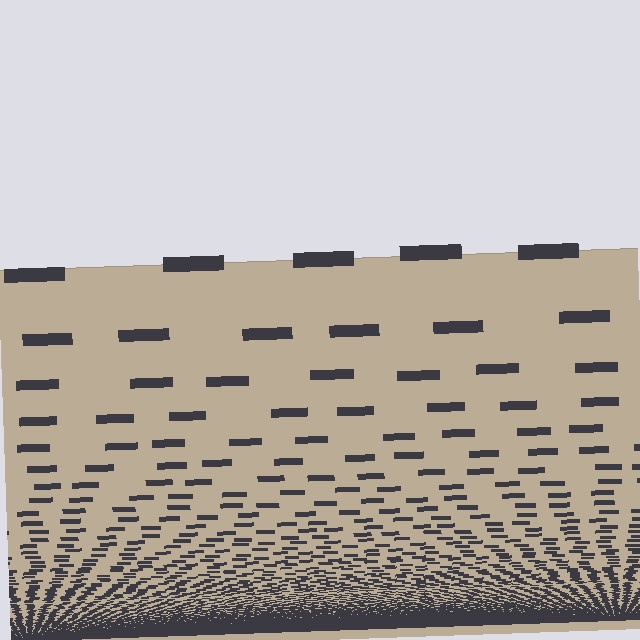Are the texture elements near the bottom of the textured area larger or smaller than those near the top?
Smaller. The gradient is inverted — elements near the bottom are smaller and denser.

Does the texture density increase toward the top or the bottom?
Density increases toward the bottom.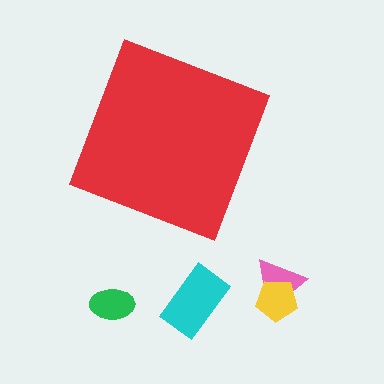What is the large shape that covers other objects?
A red diamond.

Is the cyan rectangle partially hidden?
No, the cyan rectangle is fully visible.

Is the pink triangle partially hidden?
No, the pink triangle is fully visible.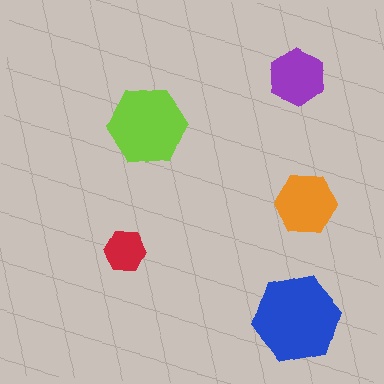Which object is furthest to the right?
The orange hexagon is rightmost.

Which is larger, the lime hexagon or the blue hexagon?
The blue one.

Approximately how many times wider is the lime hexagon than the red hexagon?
About 2 times wider.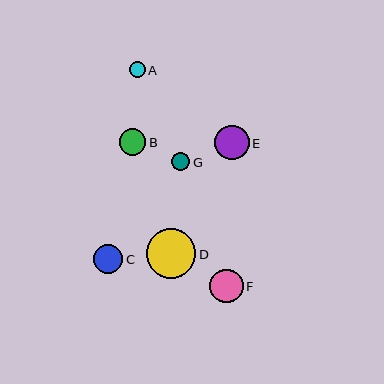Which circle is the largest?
Circle D is the largest with a size of approximately 50 pixels.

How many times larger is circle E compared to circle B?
Circle E is approximately 1.3 times the size of circle B.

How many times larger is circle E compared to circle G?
Circle E is approximately 2.0 times the size of circle G.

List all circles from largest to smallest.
From largest to smallest: D, E, F, C, B, G, A.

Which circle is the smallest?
Circle A is the smallest with a size of approximately 16 pixels.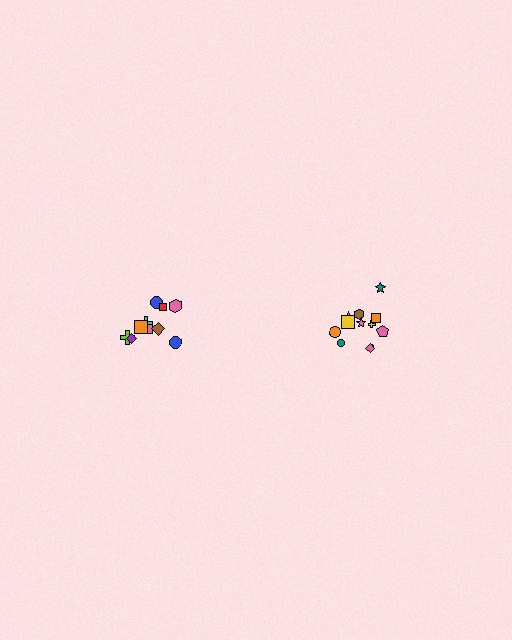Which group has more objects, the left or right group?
The right group.